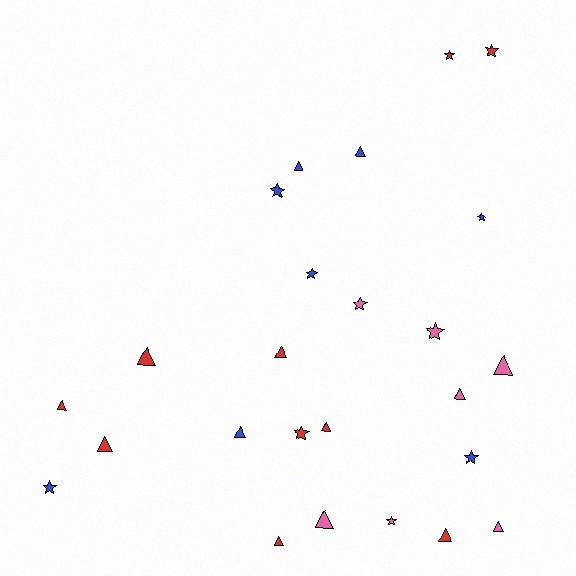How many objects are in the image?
There are 25 objects.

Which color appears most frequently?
Red, with 10 objects.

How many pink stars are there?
There are 3 pink stars.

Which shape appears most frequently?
Triangle, with 14 objects.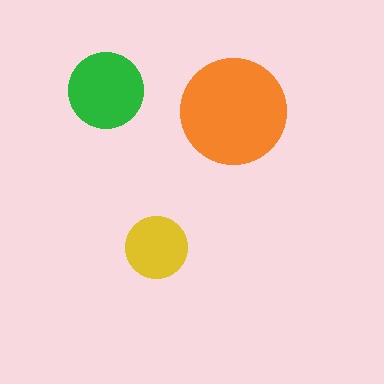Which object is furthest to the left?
The green circle is leftmost.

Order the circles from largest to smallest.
the orange one, the green one, the yellow one.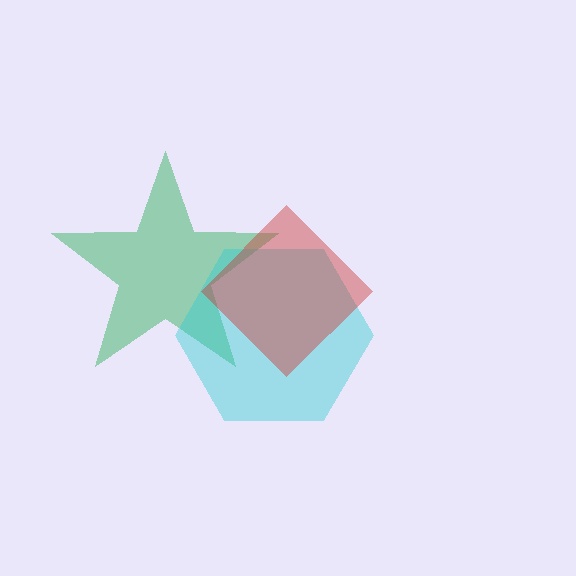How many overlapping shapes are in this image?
There are 3 overlapping shapes in the image.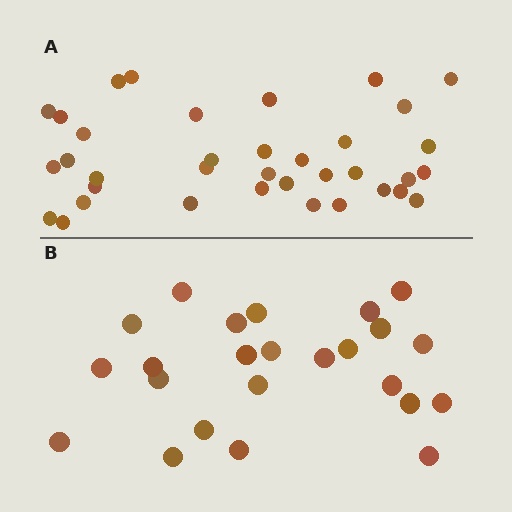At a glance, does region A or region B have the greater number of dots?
Region A (the top region) has more dots.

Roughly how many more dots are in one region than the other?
Region A has roughly 12 or so more dots than region B.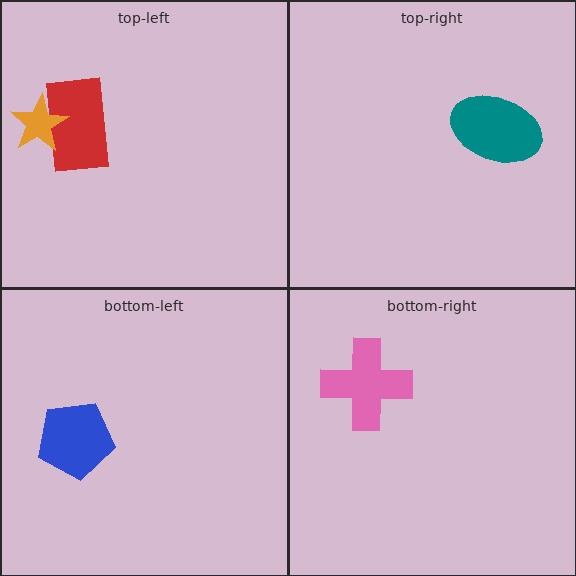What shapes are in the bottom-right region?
The pink cross.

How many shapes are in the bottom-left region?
1.